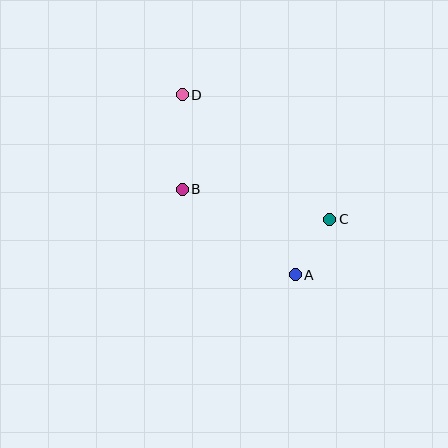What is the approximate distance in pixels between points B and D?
The distance between B and D is approximately 95 pixels.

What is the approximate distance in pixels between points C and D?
The distance between C and D is approximately 193 pixels.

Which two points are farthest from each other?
Points A and D are farthest from each other.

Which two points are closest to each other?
Points A and C are closest to each other.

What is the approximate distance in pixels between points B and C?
The distance between B and C is approximately 150 pixels.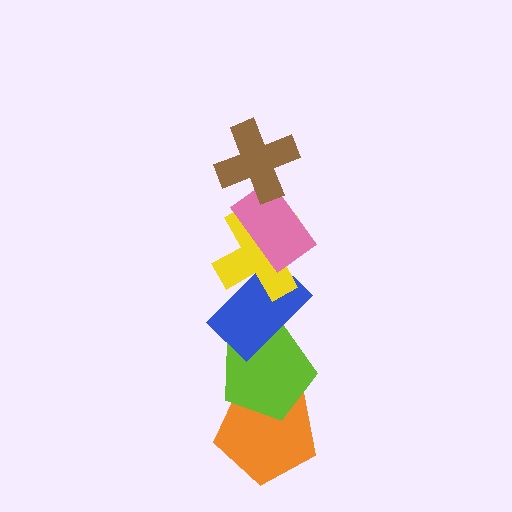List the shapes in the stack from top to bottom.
From top to bottom: the brown cross, the pink rectangle, the yellow cross, the blue rectangle, the lime pentagon, the orange pentagon.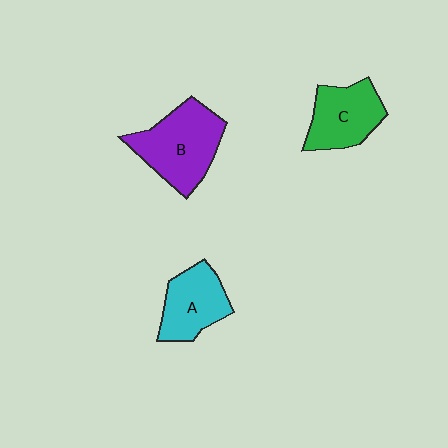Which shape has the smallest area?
Shape A (cyan).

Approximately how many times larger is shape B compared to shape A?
Approximately 1.4 times.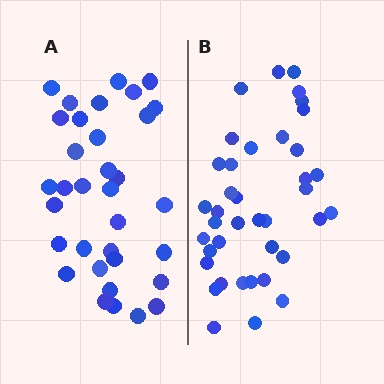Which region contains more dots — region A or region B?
Region B (the right region) has more dots.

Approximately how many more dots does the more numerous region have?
Region B has about 5 more dots than region A.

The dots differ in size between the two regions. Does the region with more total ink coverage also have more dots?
No. Region A has more total ink coverage because its dots are larger, but region B actually contains more individual dots. Total area can be misleading — the number of items is what matters here.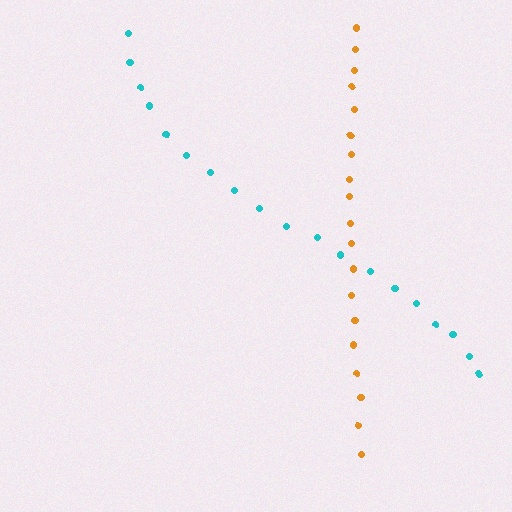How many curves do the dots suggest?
There are 2 distinct paths.